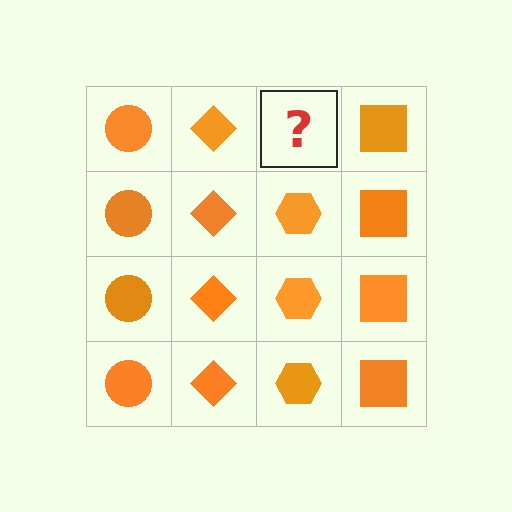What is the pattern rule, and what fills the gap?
The rule is that each column has a consistent shape. The gap should be filled with an orange hexagon.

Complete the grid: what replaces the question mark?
The question mark should be replaced with an orange hexagon.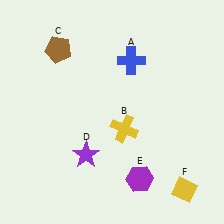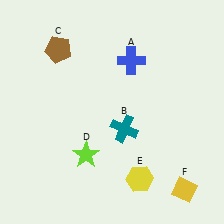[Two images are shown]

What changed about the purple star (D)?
In Image 1, D is purple. In Image 2, it changed to lime.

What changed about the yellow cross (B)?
In Image 1, B is yellow. In Image 2, it changed to teal.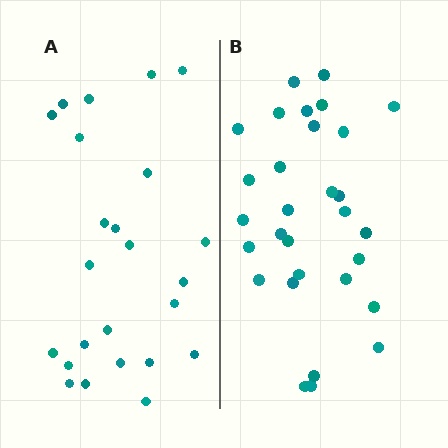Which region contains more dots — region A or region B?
Region B (the right region) has more dots.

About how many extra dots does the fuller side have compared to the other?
Region B has about 6 more dots than region A.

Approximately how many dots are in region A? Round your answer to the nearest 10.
About 20 dots. (The exact count is 24, which rounds to 20.)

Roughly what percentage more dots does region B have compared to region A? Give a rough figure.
About 25% more.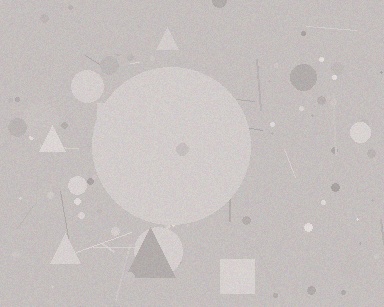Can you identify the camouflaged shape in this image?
The camouflaged shape is a circle.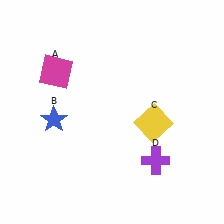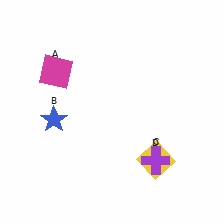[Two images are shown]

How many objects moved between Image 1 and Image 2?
1 object moved between the two images.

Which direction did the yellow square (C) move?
The yellow square (C) moved down.